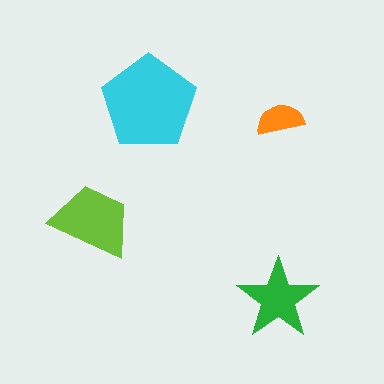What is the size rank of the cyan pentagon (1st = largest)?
1st.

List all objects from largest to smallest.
The cyan pentagon, the lime trapezoid, the green star, the orange semicircle.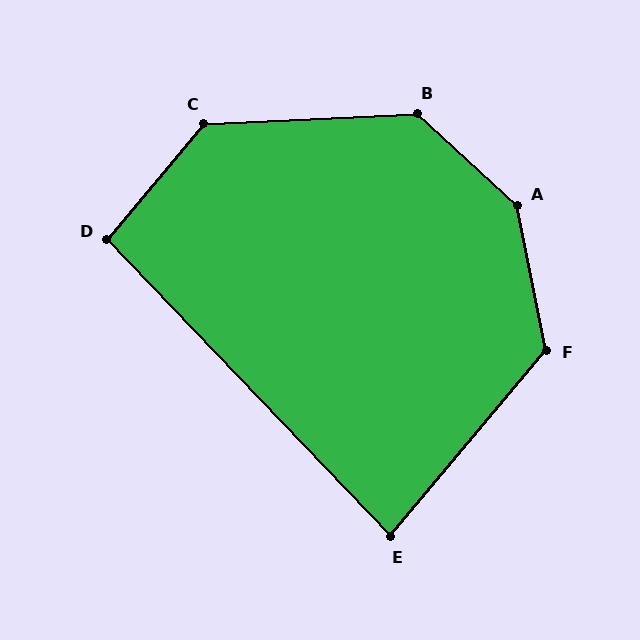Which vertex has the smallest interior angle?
E, at approximately 84 degrees.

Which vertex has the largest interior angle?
A, at approximately 144 degrees.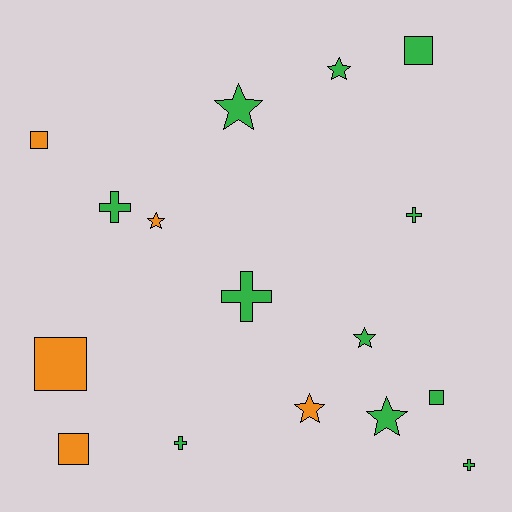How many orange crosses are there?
There are no orange crosses.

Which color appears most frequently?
Green, with 11 objects.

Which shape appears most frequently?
Star, with 6 objects.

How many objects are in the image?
There are 16 objects.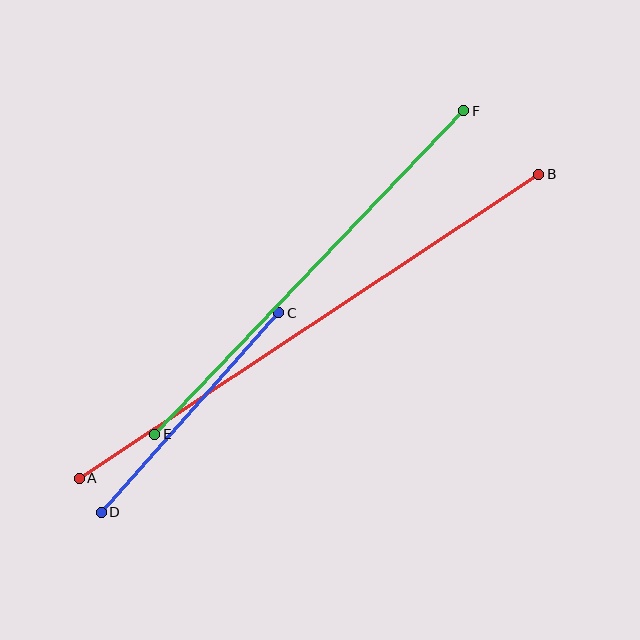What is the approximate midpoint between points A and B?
The midpoint is at approximately (309, 326) pixels.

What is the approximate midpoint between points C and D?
The midpoint is at approximately (190, 413) pixels.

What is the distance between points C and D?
The distance is approximately 267 pixels.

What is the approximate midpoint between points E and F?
The midpoint is at approximately (309, 272) pixels.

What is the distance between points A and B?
The distance is approximately 551 pixels.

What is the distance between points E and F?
The distance is approximately 448 pixels.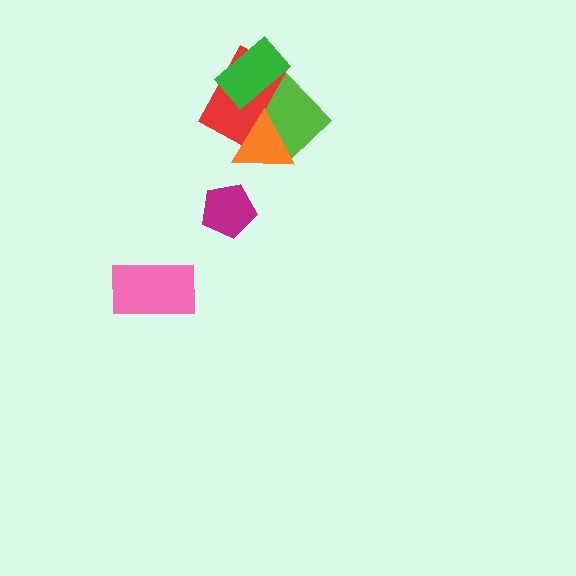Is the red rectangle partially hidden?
Yes, it is partially covered by another shape.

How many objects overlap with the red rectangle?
3 objects overlap with the red rectangle.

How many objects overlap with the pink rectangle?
0 objects overlap with the pink rectangle.